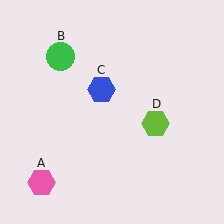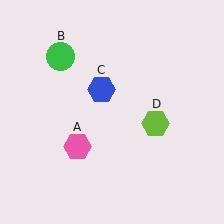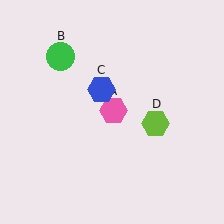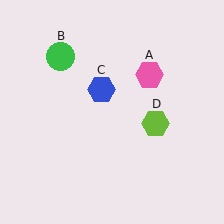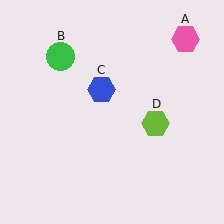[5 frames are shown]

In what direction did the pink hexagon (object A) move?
The pink hexagon (object A) moved up and to the right.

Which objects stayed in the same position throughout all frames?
Green circle (object B) and blue hexagon (object C) and lime hexagon (object D) remained stationary.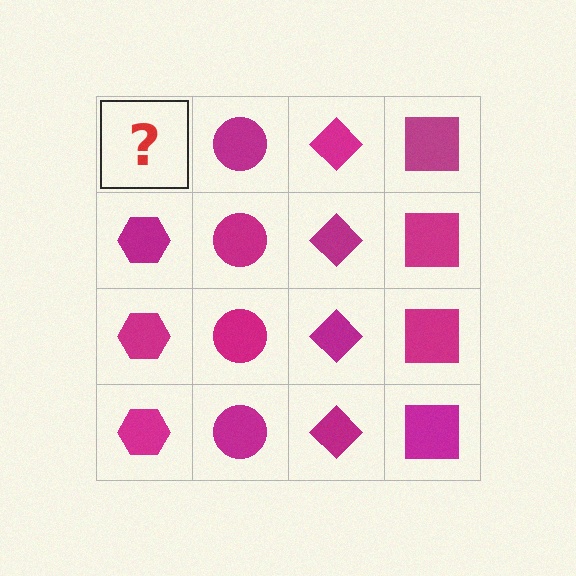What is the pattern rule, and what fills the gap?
The rule is that each column has a consistent shape. The gap should be filled with a magenta hexagon.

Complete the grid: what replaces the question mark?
The question mark should be replaced with a magenta hexagon.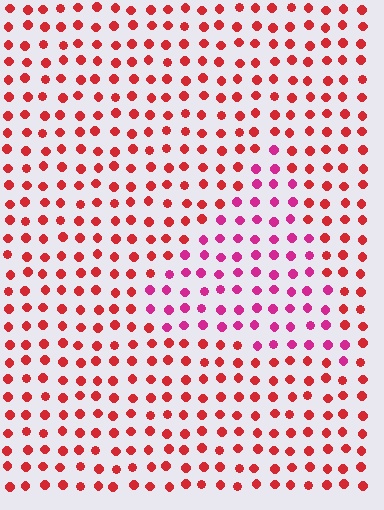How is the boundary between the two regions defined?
The boundary is defined purely by a slight shift in hue (about 34 degrees). Spacing, size, and orientation are identical on both sides.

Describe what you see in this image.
The image is filled with small red elements in a uniform arrangement. A triangle-shaped region is visible where the elements are tinted to a slightly different hue, forming a subtle color boundary.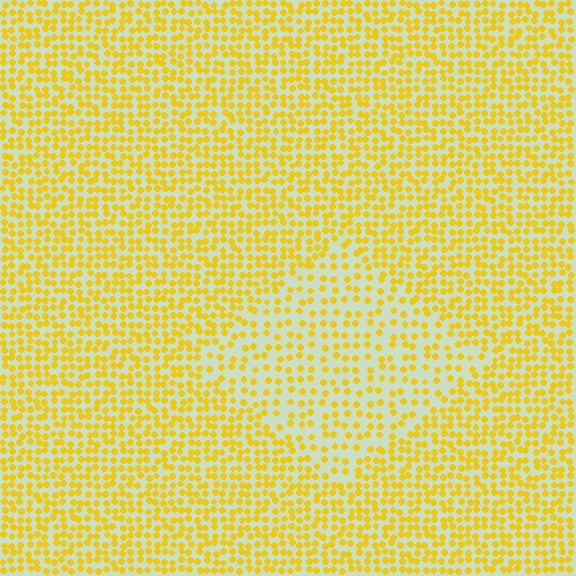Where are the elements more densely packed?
The elements are more densely packed outside the diamond boundary.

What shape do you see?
I see a diamond.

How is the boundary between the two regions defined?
The boundary is defined by a change in element density (approximately 1.8x ratio). All elements are the same color, size, and shape.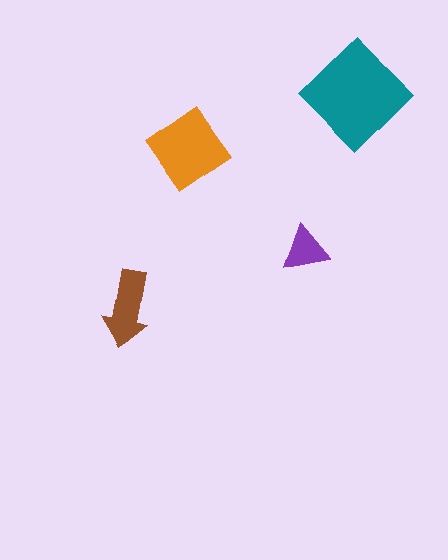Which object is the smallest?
The purple triangle.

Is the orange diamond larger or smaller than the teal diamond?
Smaller.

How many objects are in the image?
There are 4 objects in the image.